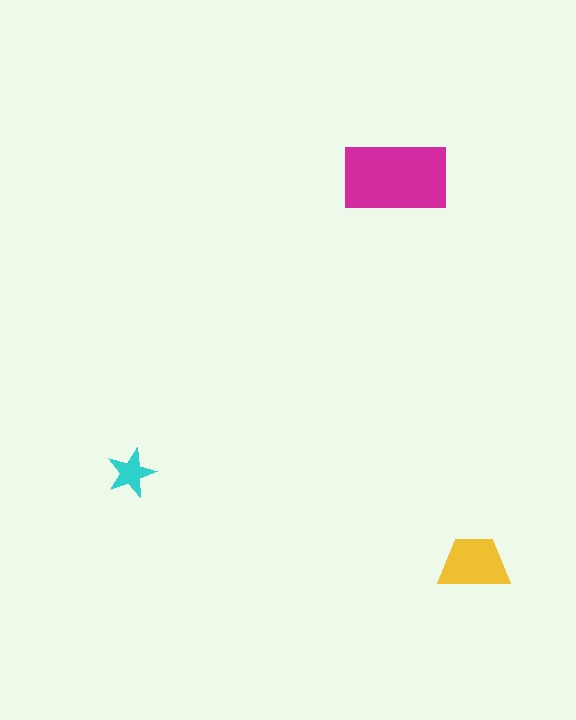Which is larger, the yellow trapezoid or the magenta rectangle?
The magenta rectangle.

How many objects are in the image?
There are 3 objects in the image.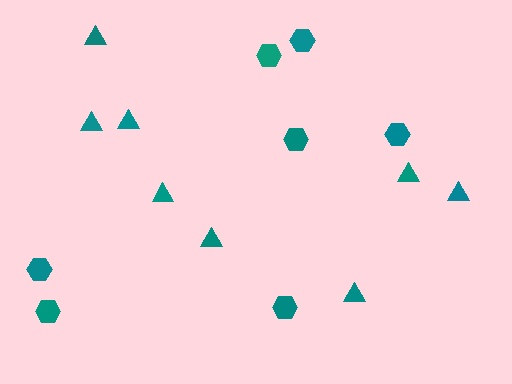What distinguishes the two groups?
There are 2 groups: one group of triangles (8) and one group of hexagons (7).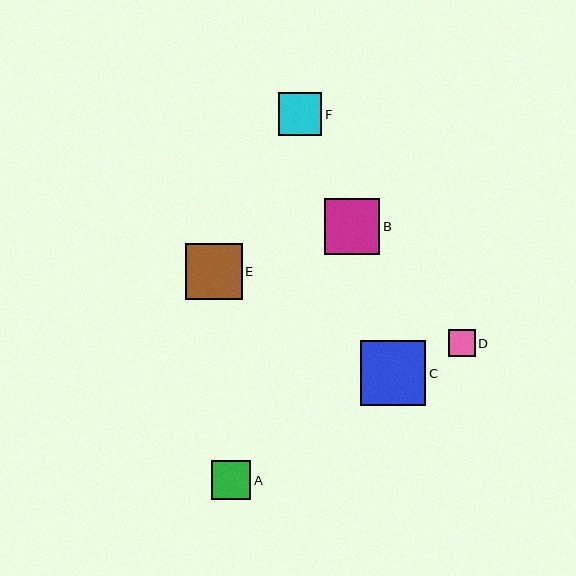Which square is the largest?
Square C is the largest with a size of approximately 66 pixels.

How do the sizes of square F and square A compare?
Square F and square A are approximately the same size.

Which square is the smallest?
Square D is the smallest with a size of approximately 27 pixels.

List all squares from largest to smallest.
From largest to smallest: C, E, B, F, A, D.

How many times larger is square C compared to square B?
Square C is approximately 1.2 times the size of square B.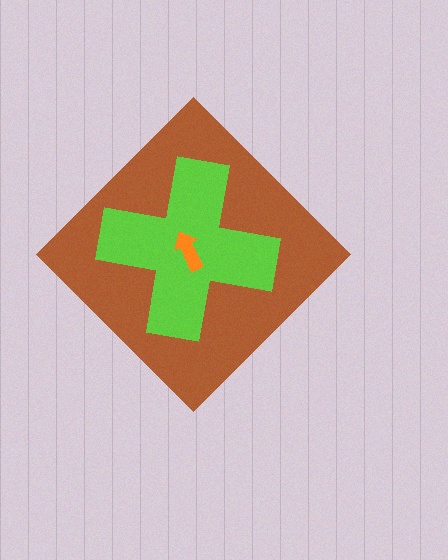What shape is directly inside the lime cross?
The orange arrow.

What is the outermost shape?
The brown diamond.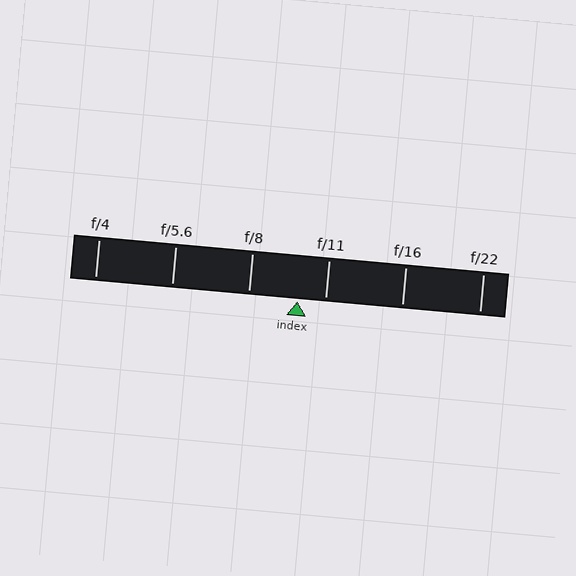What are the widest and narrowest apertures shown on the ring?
The widest aperture shown is f/4 and the narrowest is f/22.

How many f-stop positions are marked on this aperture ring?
There are 6 f-stop positions marked.